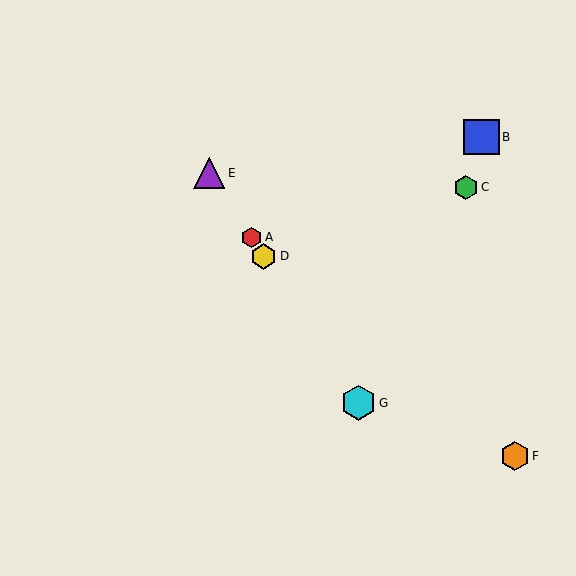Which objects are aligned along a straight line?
Objects A, D, E, G are aligned along a straight line.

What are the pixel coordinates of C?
Object C is at (466, 187).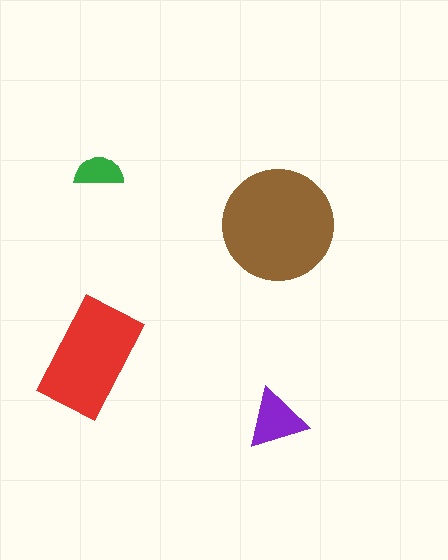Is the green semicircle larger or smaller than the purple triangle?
Smaller.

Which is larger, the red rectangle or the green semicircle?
The red rectangle.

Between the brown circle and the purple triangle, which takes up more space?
The brown circle.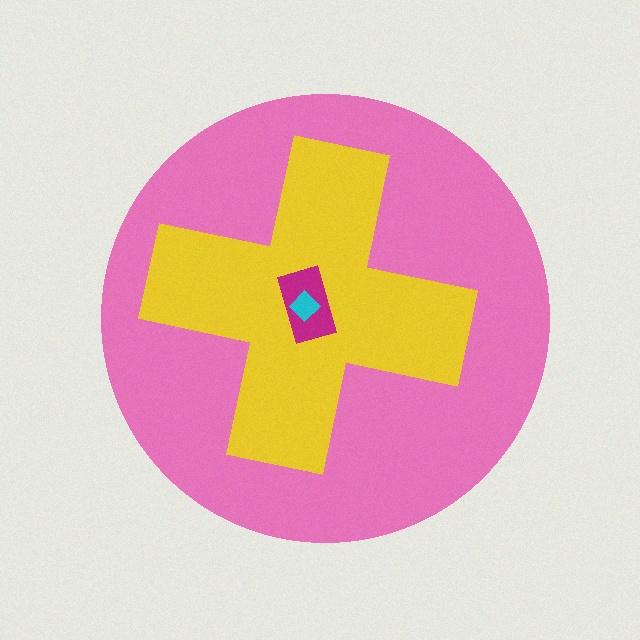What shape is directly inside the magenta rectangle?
The cyan diamond.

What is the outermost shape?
The pink circle.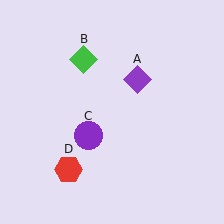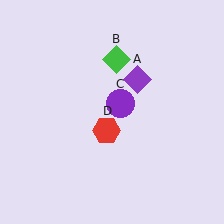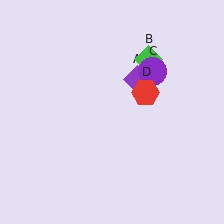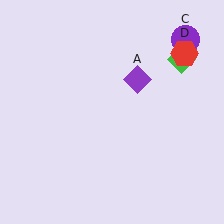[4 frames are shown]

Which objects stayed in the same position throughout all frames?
Purple diamond (object A) remained stationary.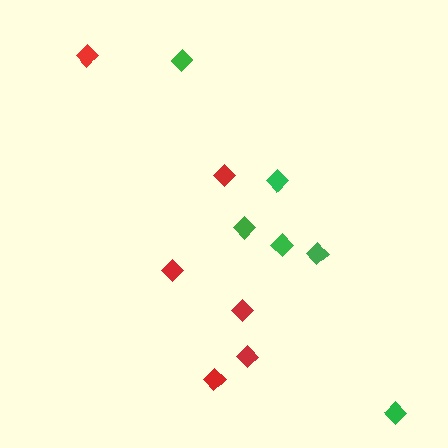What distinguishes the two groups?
There are 2 groups: one group of green diamonds (6) and one group of red diamonds (6).